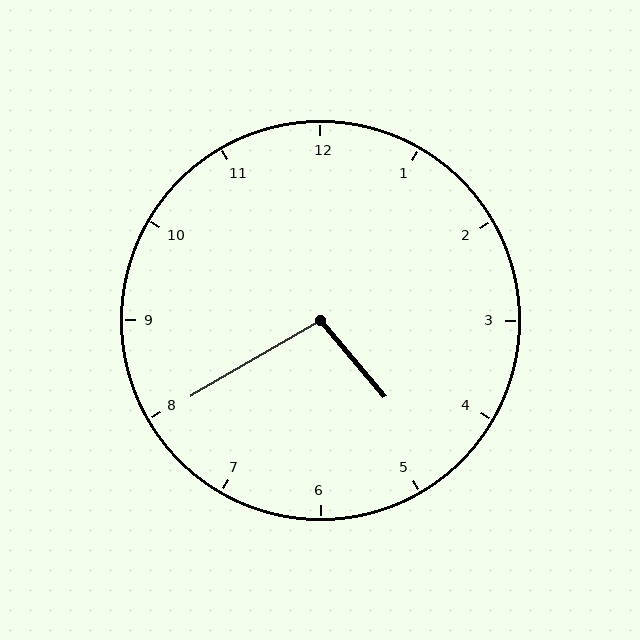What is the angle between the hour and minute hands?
Approximately 100 degrees.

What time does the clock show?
4:40.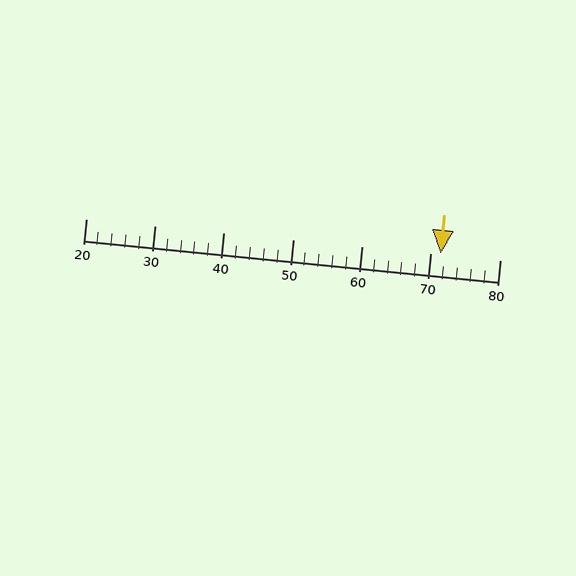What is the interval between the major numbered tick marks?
The major tick marks are spaced 10 units apart.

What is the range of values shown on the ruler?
The ruler shows values from 20 to 80.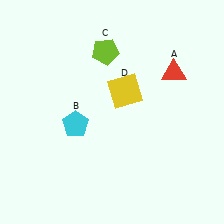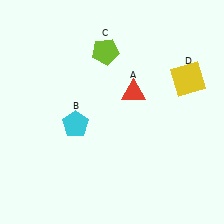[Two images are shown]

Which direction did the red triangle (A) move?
The red triangle (A) moved left.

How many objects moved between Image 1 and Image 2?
2 objects moved between the two images.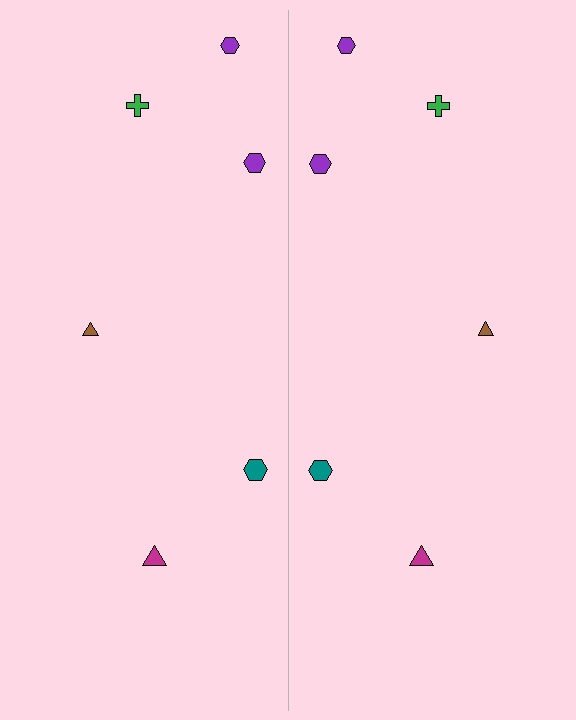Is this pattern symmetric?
Yes, this pattern has bilateral (reflection) symmetry.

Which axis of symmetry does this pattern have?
The pattern has a vertical axis of symmetry running through the center of the image.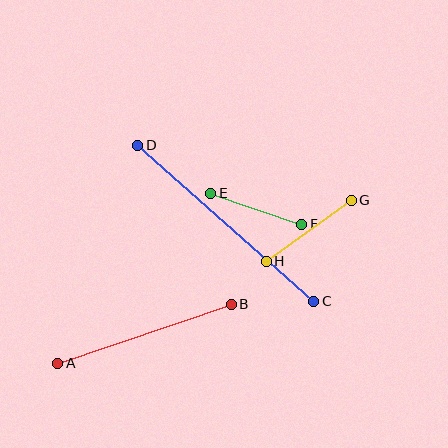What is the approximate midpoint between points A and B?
The midpoint is at approximately (145, 334) pixels.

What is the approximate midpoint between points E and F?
The midpoint is at approximately (256, 209) pixels.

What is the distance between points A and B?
The distance is approximately 183 pixels.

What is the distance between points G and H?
The distance is approximately 105 pixels.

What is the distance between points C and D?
The distance is approximately 235 pixels.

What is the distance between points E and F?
The distance is approximately 96 pixels.